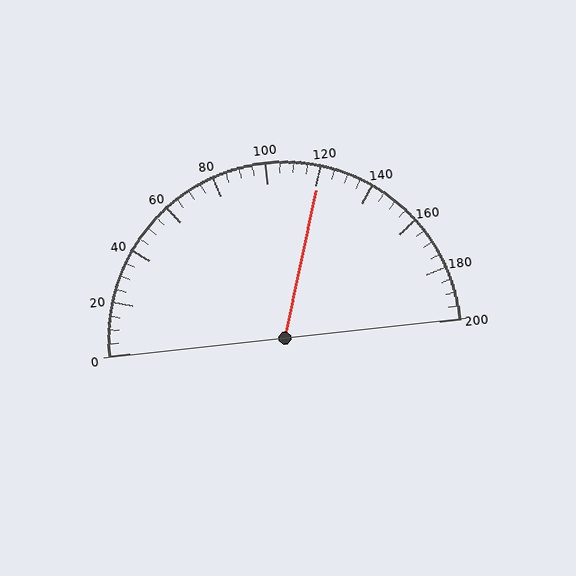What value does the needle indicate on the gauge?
The needle indicates approximately 120.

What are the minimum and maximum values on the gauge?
The gauge ranges from 0 to 200.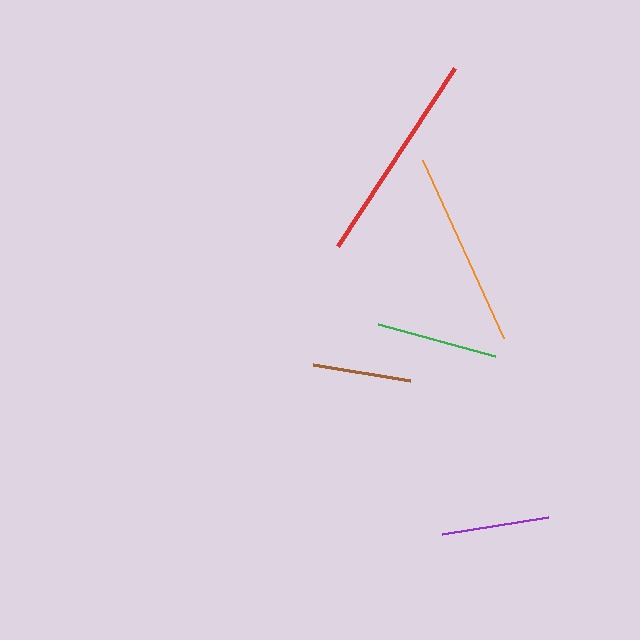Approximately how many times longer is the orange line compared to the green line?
The orange line is approximately 1.6 times the length of the green line.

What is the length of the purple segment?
The purple segment is approximately 108 pixels long.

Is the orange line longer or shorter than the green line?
The orange line is longer than the green line.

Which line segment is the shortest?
The brown line is the shortest at approximately 98 pixels.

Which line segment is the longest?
The red line is the longest at approximately 213 pixels.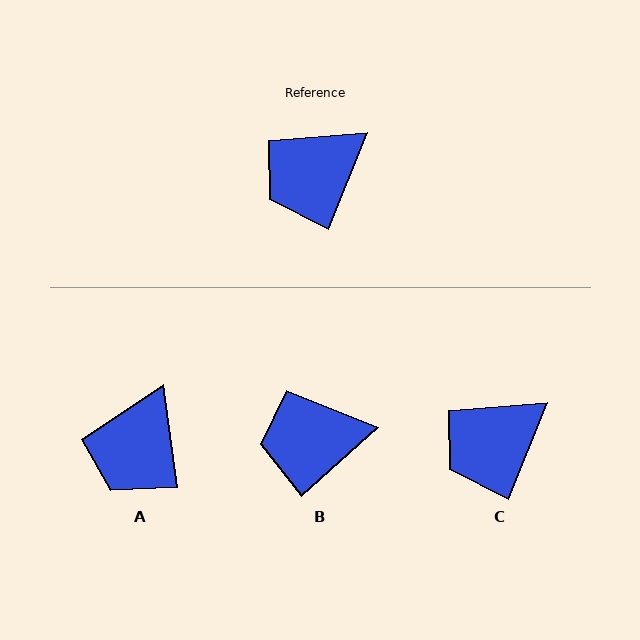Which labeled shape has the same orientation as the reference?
C.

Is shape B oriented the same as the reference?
No, it is off by about 26 degrees.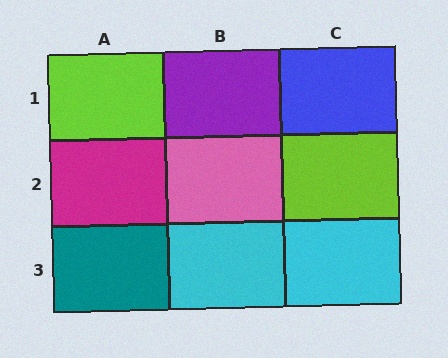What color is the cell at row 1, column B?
Purple.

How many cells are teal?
1 cell is teal.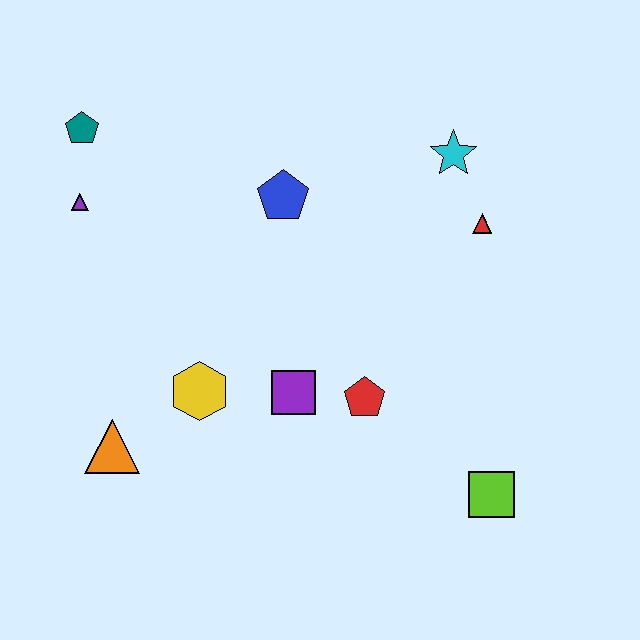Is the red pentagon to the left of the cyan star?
Yes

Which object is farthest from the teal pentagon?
The lime square is farthest from the teal pentagon.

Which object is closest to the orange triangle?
The yellow hexagon is closest to the orange triangle.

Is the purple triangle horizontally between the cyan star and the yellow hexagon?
No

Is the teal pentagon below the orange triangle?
No